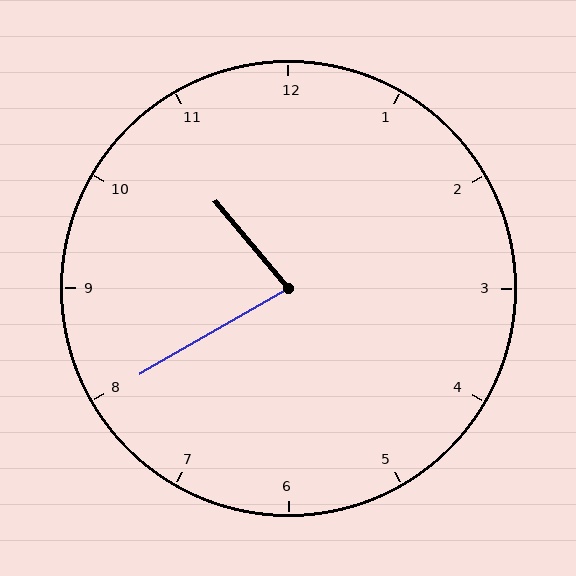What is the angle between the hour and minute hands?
Approximately 80 degrees.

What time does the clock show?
10:40.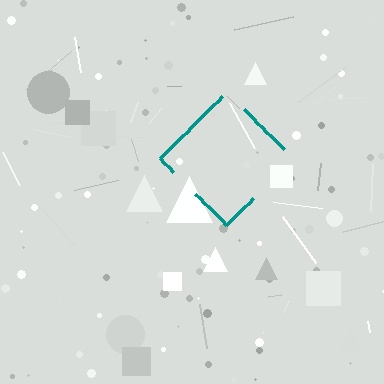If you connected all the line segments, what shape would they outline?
They would outline a diamond.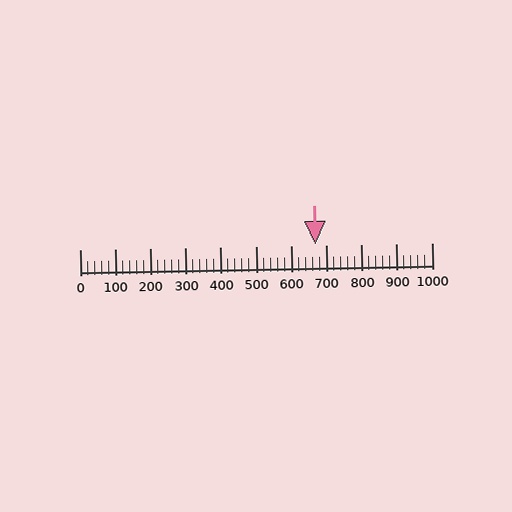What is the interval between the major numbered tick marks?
The major tick marks are spaced 100 units apart.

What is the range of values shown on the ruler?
The ruler shows values from 0 to 1000.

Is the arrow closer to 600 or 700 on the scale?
The arrow is closer to 700.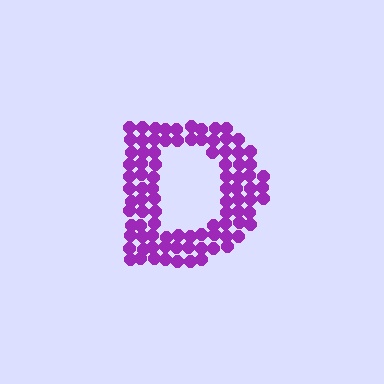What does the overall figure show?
The overall figure shows the letter D.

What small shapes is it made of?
It is made of small circles.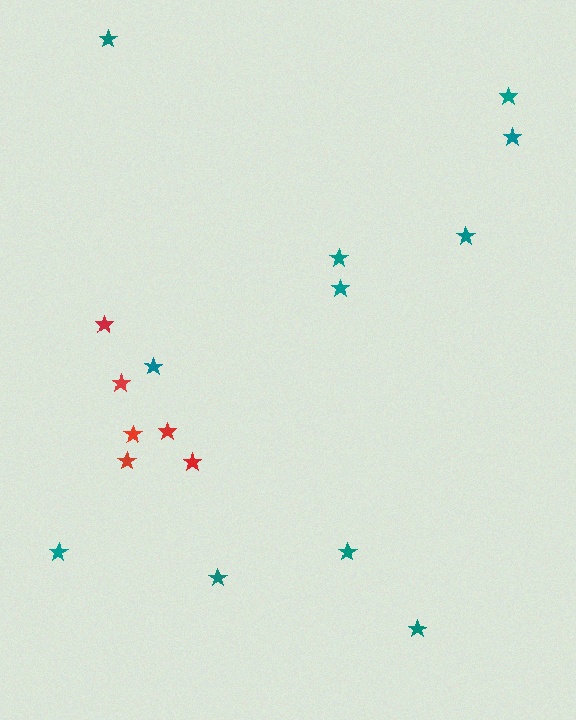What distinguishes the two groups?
There are 2 groups: one group of red stars (6) and one group of teal stars (11).